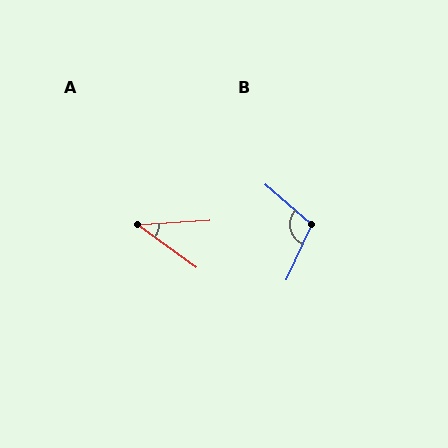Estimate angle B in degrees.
Approximately 106 degrees.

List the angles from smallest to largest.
A (40°), B (106°).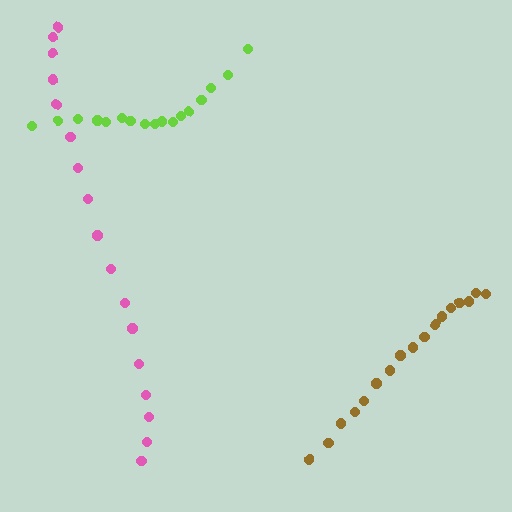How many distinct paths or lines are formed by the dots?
There are 3 distinct paths.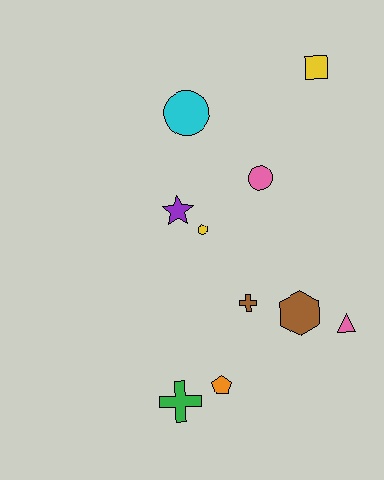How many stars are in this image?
There is 1 star.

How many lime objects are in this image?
There are no lime objects.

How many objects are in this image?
There are 10 objects.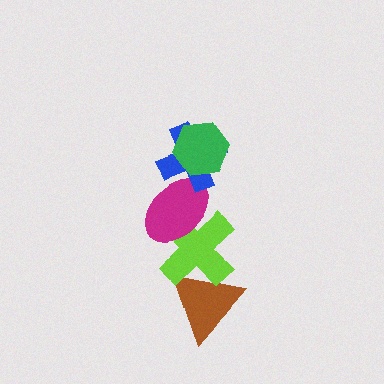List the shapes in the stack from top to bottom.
From top to bottom: the green hexagon, the blue cross, the magenta ellipse, the lime cross, the brown triangle.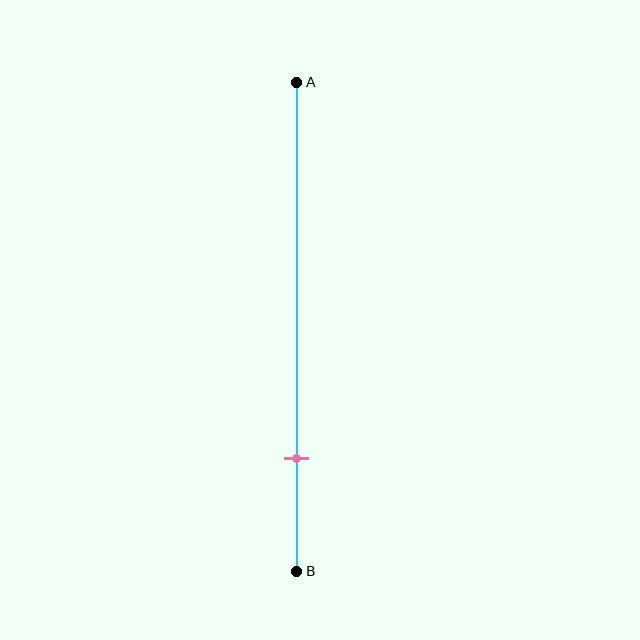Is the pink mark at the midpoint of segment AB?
No, the mark is at about 75% from A, not at the 50% midpoint.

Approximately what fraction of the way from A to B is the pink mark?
The pink mark is approximately 75% of the way from A to B.